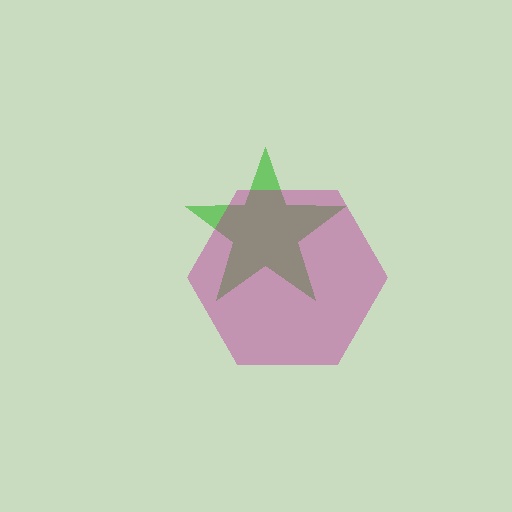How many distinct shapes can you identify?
There are 2 distinct shapes: a green star, a magenta hexagon.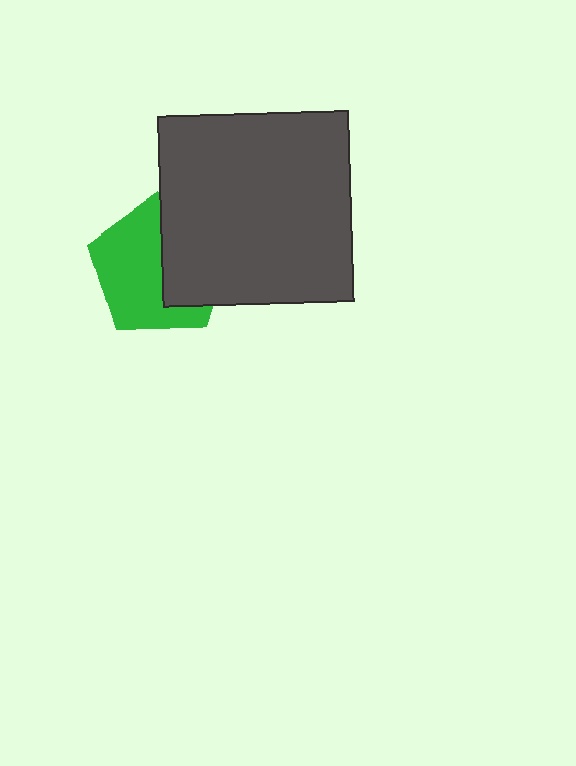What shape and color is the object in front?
The object in front is a dark gray square.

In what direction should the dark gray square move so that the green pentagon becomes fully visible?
The dark gray square should move right. That is the shortest direction to clear the overlap and leave the green pentagon fully visible.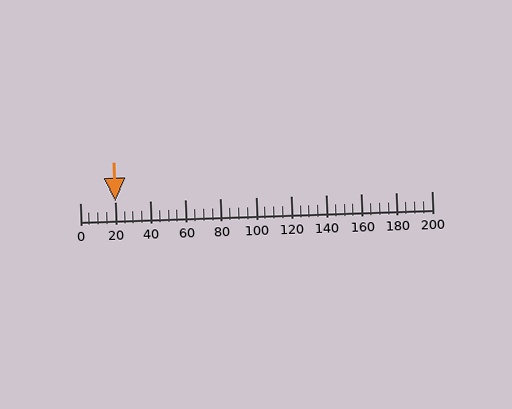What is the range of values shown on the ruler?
The ruler shows values from 0 to 200.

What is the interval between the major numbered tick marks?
The major tick marks are spaced 20 units apart.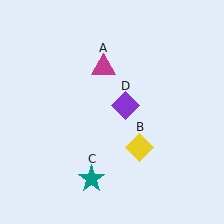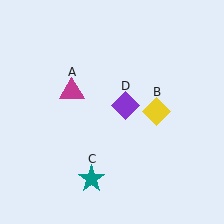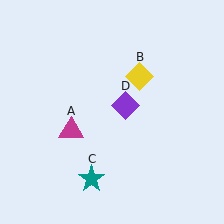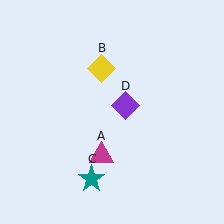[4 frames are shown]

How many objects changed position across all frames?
2 objects changed position: magenta triangle (object A), yellow diamond (object B).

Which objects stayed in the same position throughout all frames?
Teal star (object C) and purple diamond (object D) remained stationary.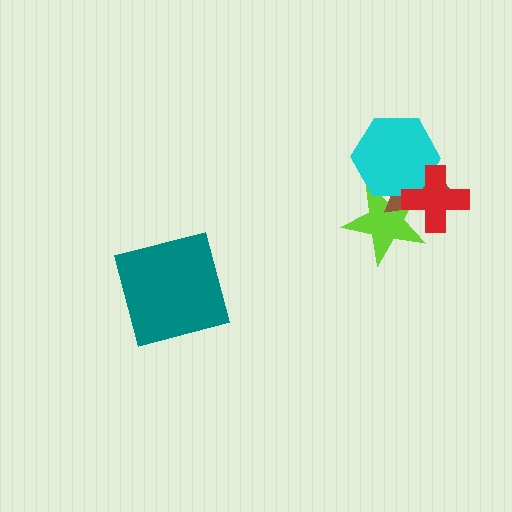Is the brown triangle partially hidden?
Yes, it is partially covered by another shape.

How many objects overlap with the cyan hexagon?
3 objects overlap with the cyan hexagon.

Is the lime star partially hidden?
Yes, it is partially covered by another shape.